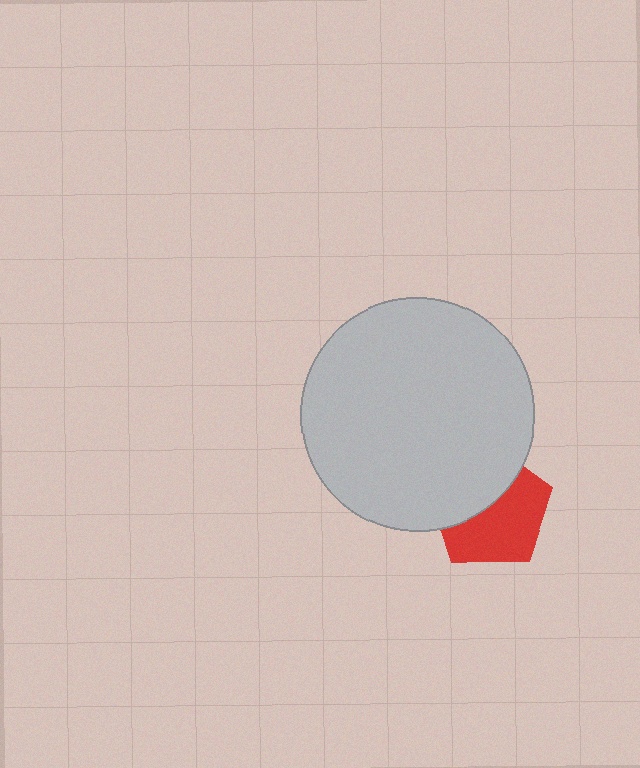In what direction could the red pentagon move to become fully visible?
The red pentagon could move down. That would shift it out from behind the light gray circle entirely.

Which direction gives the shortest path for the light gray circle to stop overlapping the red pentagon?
Moving up gives the shortest separation.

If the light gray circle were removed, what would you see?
You would see the complete red pentagon.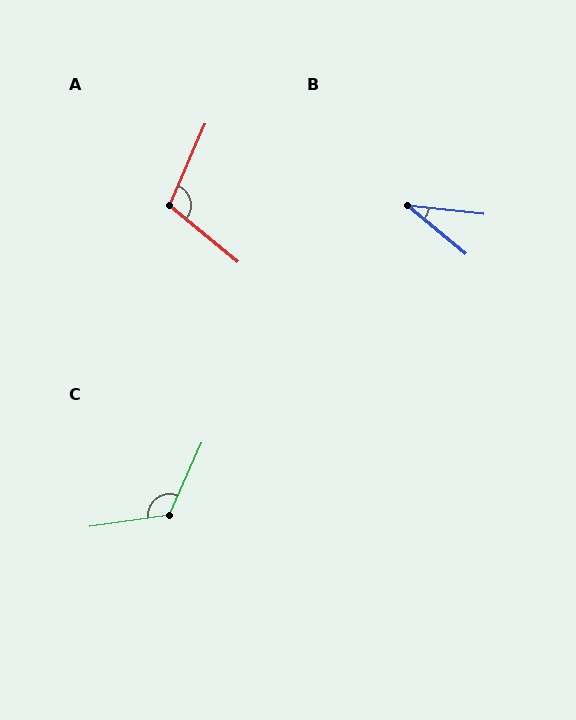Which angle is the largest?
C, at approximately 122 degrees.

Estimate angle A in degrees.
Approximately 106 degrees.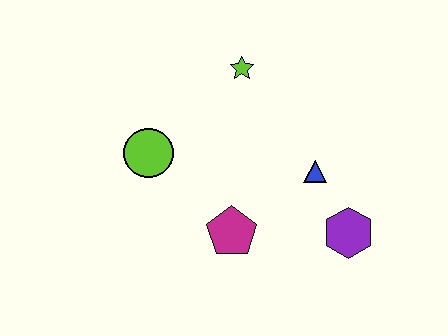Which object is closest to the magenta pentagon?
The blue triangle is closest to the magenta pentagon.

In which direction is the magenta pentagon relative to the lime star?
The magenta pentagon is below the lime star.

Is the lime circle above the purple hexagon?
Yes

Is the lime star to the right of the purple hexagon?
No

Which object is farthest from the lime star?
The purple hexagon is farthest from the lime star.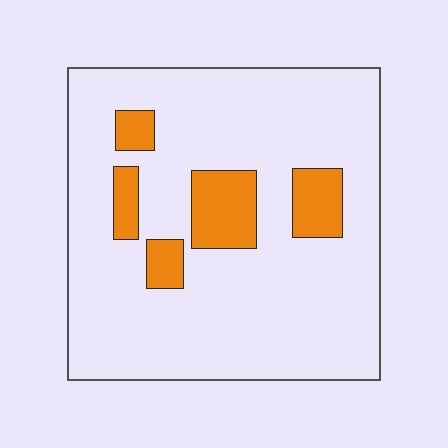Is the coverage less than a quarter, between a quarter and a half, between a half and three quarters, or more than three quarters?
Less than a quarter.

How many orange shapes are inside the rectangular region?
5.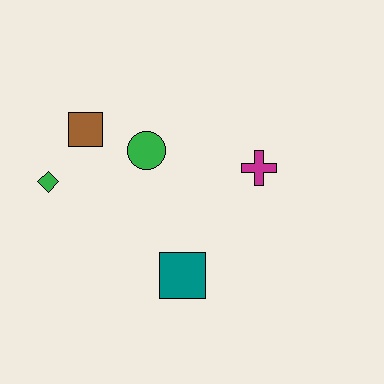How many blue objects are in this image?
There are no blue objects.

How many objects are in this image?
There are 5 objects.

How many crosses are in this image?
There is 1 cross.